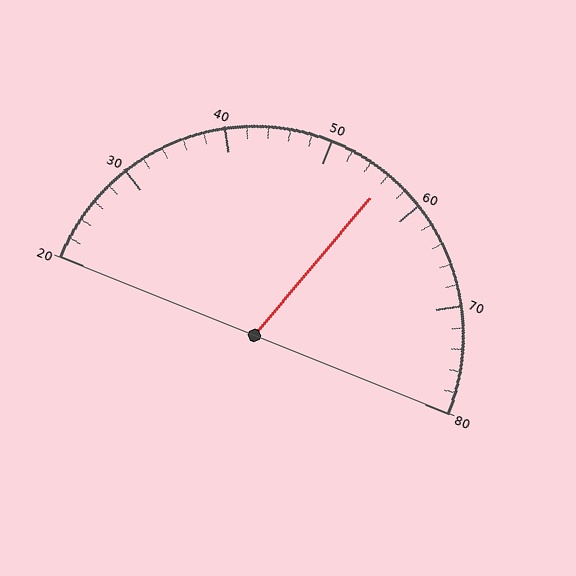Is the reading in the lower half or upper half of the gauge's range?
The reading is in the upper half of the range (20 to 80).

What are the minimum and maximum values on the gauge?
The gauge ranges from 20 to 80.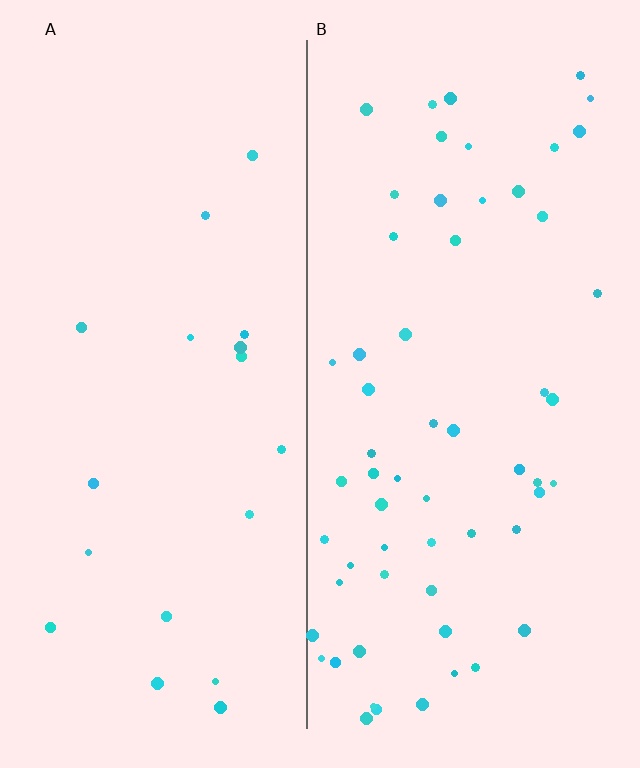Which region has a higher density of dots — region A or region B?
B (the right).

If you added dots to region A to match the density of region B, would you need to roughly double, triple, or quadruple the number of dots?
Approximately triple.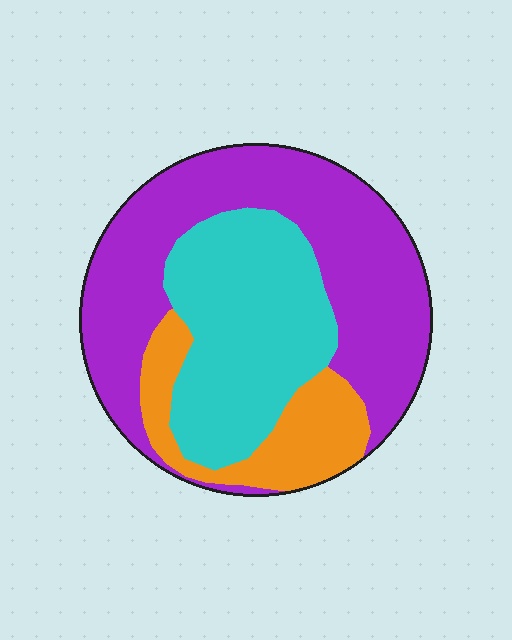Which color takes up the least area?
Orange, at roughly 15%.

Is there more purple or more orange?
Purple.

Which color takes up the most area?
Purple, at roughly 50%.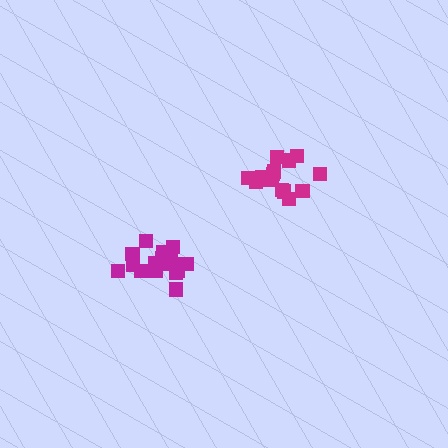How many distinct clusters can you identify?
There are 2 distinct clusters.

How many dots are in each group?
Group 1: 16 dots, Group 2: 18 dots (34 total).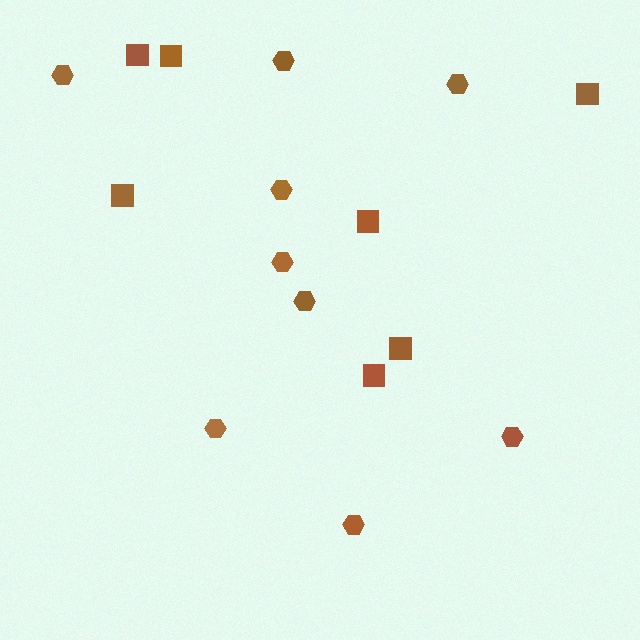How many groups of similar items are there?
There are 2 groups: one group of hexagons (9) and one group of squares (7).